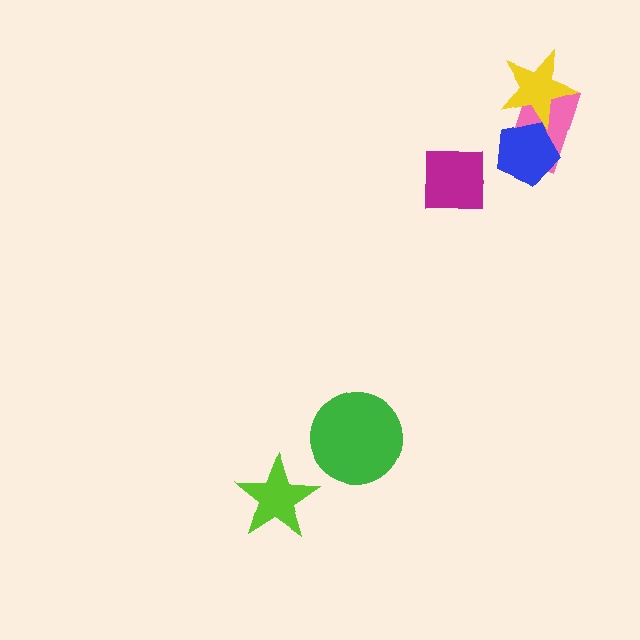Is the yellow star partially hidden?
Yes, it is partially covered by another shape.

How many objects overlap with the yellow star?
2 objects overlap with the yellow star.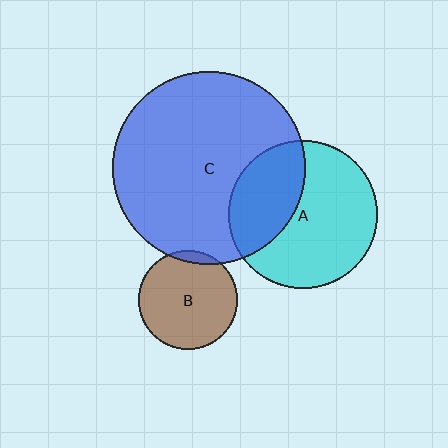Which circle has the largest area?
Circle C (blue).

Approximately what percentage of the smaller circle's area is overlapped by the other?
Approximately 35%.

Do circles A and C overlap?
Yes.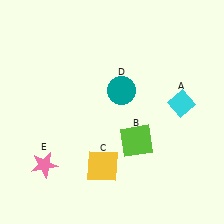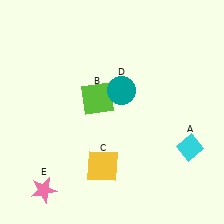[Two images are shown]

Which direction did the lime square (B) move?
The lime square (B) moved up.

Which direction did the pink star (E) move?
The pink star (E) moved down.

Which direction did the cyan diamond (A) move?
The cyan diamond (A) moved down.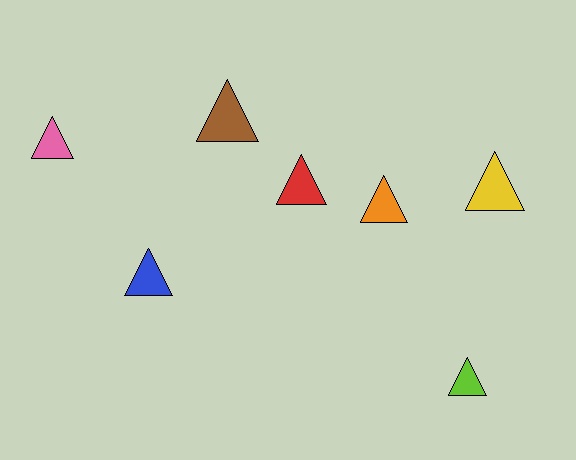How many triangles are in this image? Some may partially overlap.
There are 7 triangles.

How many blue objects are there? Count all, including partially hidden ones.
There is 1 blue object.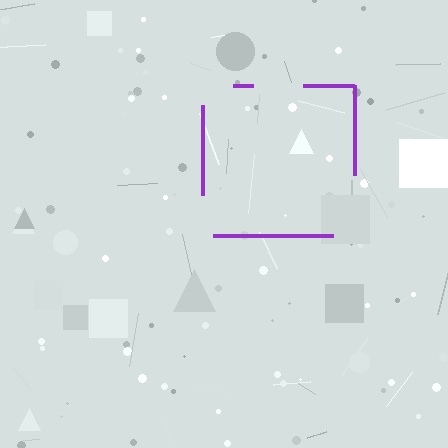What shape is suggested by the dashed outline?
The dashed outline suggests a square.